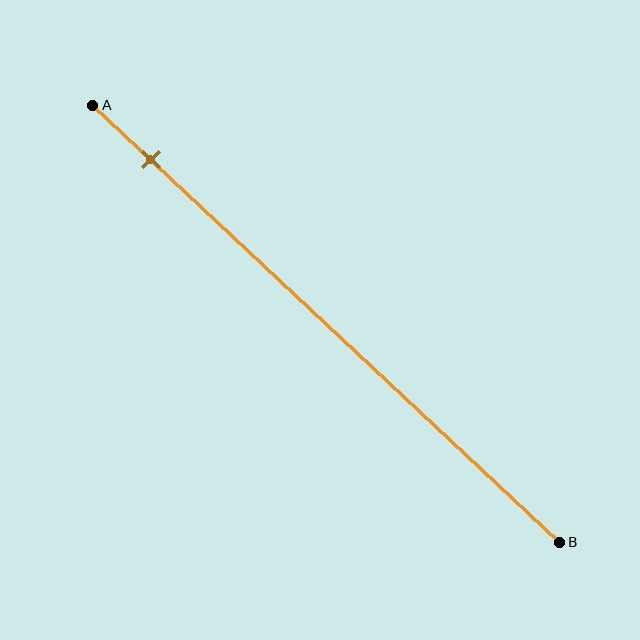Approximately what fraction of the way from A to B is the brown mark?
The brown mark is approximately 10% of the way from A to B.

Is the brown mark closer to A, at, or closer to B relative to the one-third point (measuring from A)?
The brown mark is closer to point A than the one-third point of segment AB.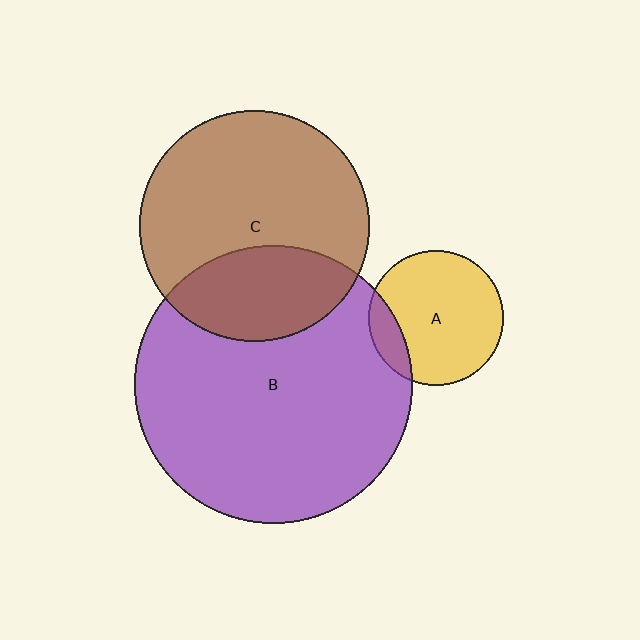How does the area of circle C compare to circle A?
Approximately 2.9 times.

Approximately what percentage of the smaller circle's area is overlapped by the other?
Approximately 15%.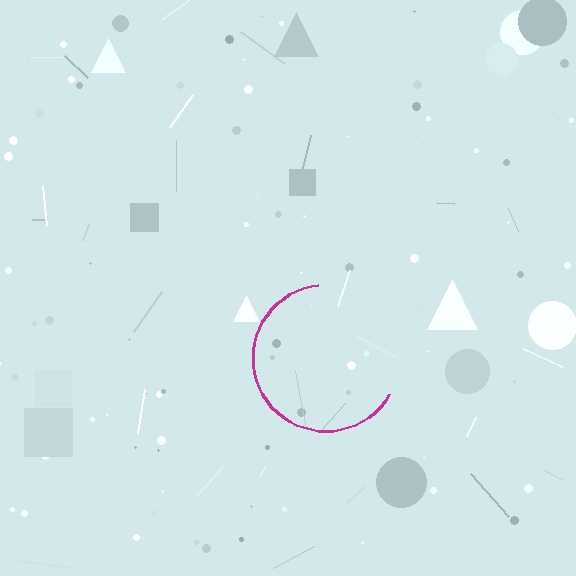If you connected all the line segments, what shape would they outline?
They would outline a circle.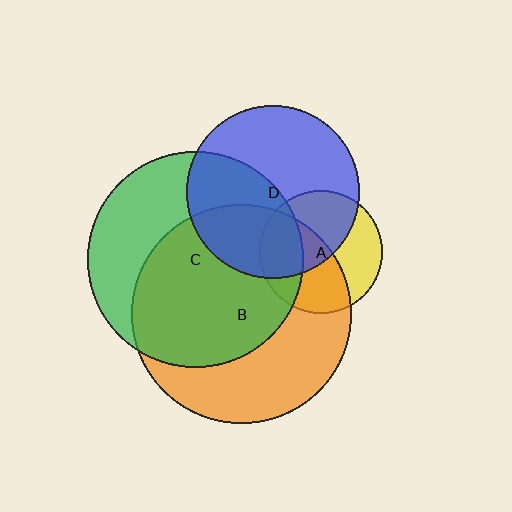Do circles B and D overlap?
Yes.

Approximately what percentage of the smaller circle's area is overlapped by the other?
Approximately 30%.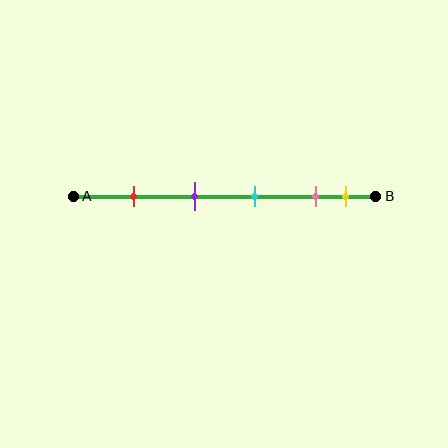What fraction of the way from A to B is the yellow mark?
The yellow mark is approximately 90% (0.9) of the way from A to B.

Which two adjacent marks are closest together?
The pink and yellow marks are the closest adjacent pair.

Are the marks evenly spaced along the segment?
No, the marks are not evenly spaced.